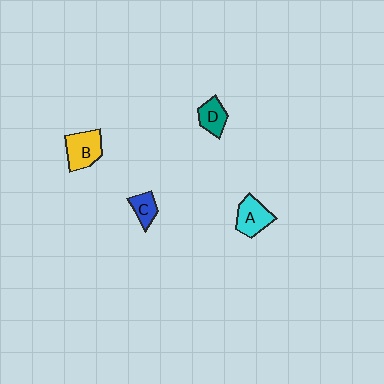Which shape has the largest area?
Shape B (yellow).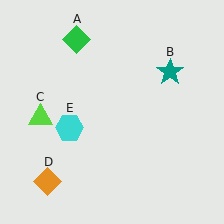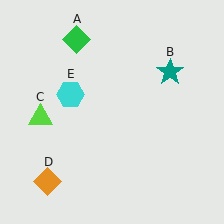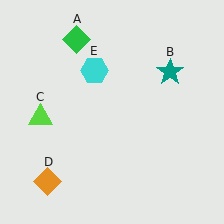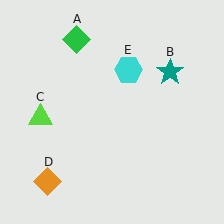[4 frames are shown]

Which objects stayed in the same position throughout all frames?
Green diamond (object A) and teal star (object B) and lime triangle (object C) and orange diamond (object D) remained stationary.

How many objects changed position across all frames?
1 object changed position: cyan hexagon (object E).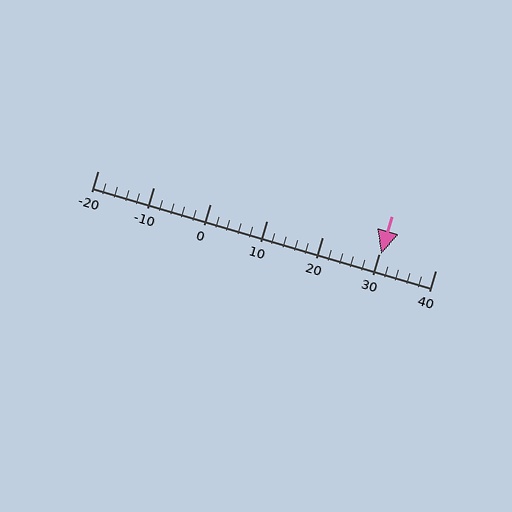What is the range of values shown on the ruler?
The ruler shows values from -20 to 40.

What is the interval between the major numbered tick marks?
The major tick marks are spaced 10 units apart.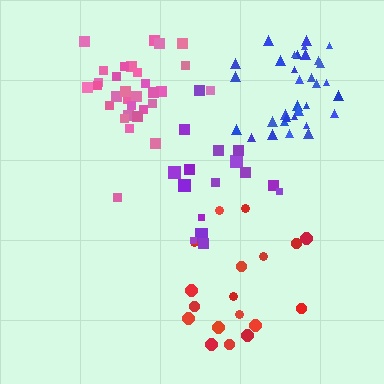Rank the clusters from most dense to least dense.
pink, blue, purple, red.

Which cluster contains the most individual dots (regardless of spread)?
Blue (33).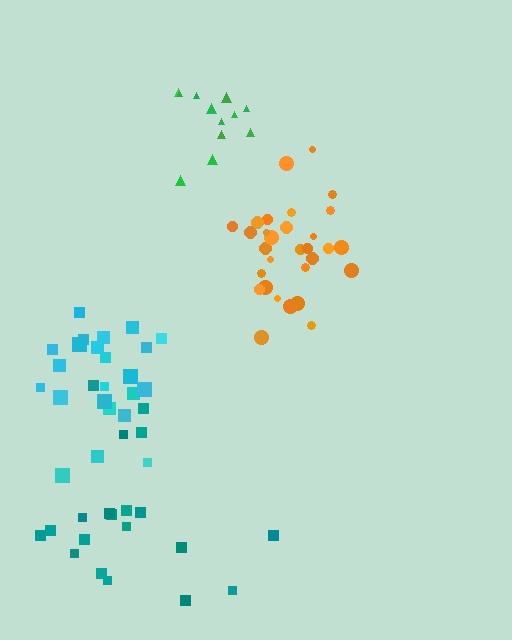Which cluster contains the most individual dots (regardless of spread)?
Orange (30).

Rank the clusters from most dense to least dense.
orange, cyan, green, teal.